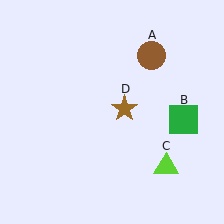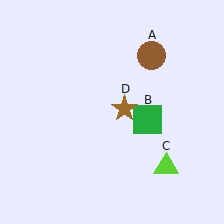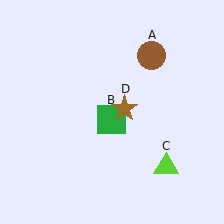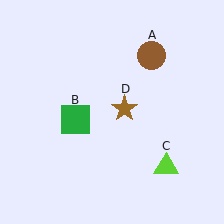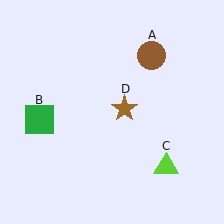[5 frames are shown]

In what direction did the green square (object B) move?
The green square (object B) moved left.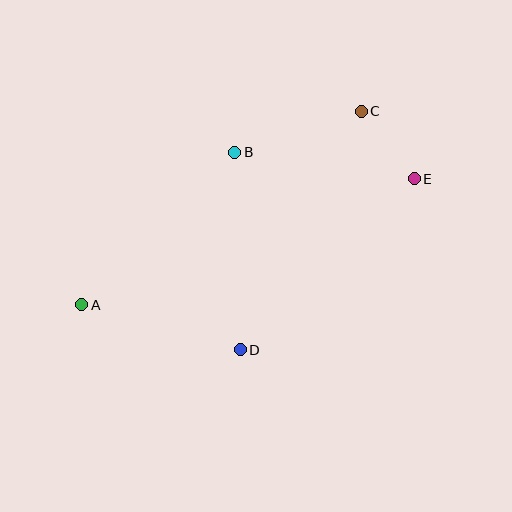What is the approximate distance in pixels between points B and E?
The distance between B and E is approximately 181 pixels.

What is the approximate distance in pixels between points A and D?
The distance between A and D is approximately 164 pixels.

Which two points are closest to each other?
Points C and E are closest to each other.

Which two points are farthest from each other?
Points A and E are farthest from each other.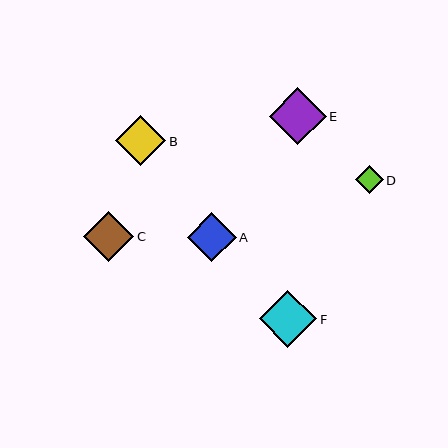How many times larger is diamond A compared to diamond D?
Diamond A is approximately 1.8 times the size of diamond D.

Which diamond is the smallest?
Diamond D is the smallest with a size of approximately 28 pixels.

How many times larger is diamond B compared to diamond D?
Diamond B is approximately 1.8 times the size of diamond D.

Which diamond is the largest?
Diamond F is the largest with a size of approximately 57 pixels.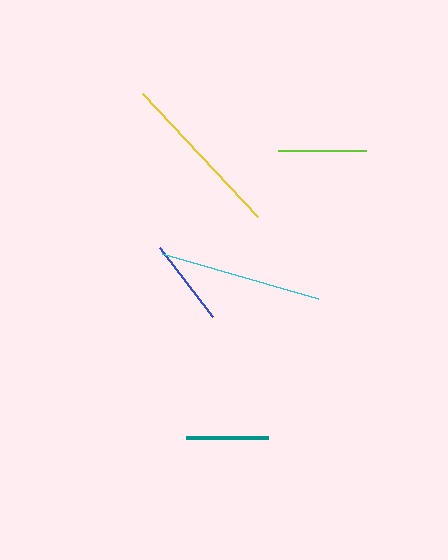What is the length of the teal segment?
The teal segment is approximately 81 pixels long.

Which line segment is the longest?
The yellow line is the longest at approximately 169 pixels.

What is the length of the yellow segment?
The yellow segment is approximately 169 pixels long.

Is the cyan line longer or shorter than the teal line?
The cyan line is longer than the teal line.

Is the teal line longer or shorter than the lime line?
The lime line is longer than the teal line.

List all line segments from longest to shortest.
From longest to shortest: yellow, cyan, lime, blue, teal.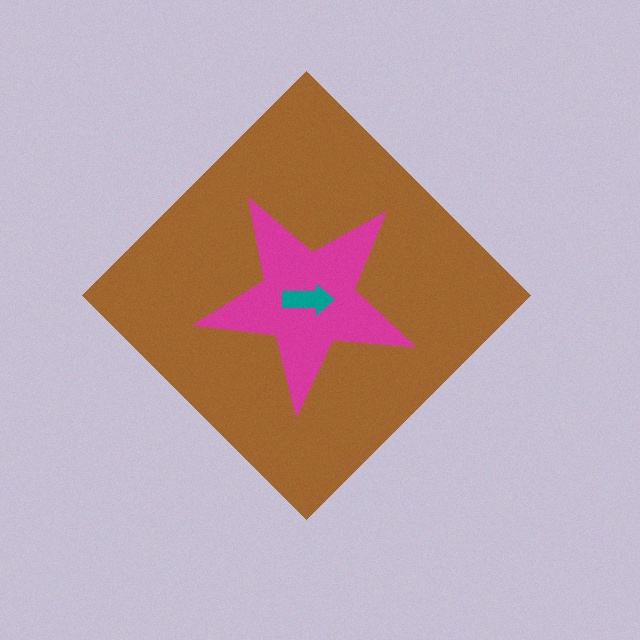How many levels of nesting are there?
3.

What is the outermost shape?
The brown diamond.